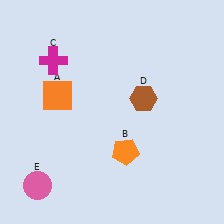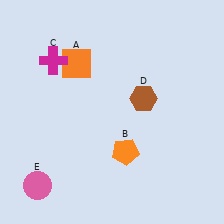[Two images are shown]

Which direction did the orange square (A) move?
The orange square (A) moved up.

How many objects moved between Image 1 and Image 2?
1 object moved between the two images.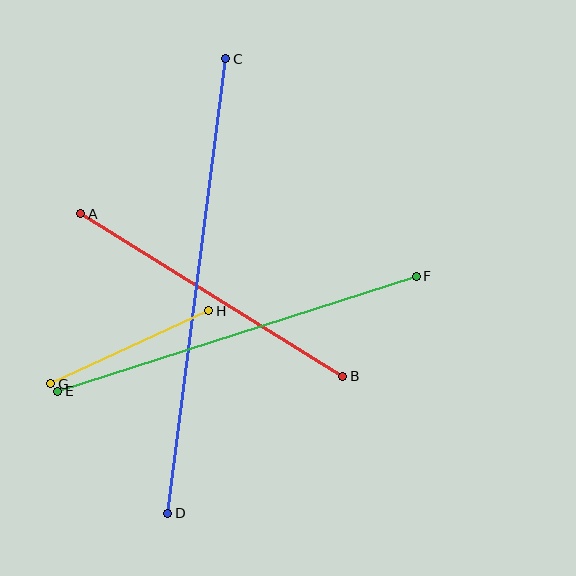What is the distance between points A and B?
The distance is approximately 308 pixels.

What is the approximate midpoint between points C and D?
The midpoint is at approximately (197, 286) pixels.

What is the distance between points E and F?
The distance is approximately 376 pixels.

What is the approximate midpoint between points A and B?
The midpoint is at approximately (212, 295) pixels.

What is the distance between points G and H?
The distance is approximately 174 pixels.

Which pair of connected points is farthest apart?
Points C and D are farthest apart.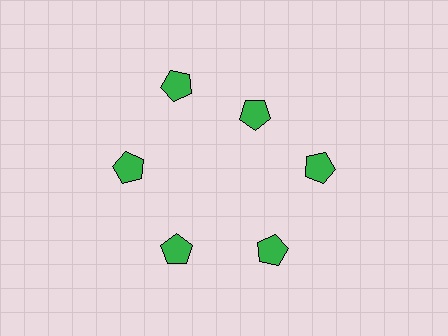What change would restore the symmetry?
The symmetry would be restored by moving it outward, back onto the ring so that all 6 pentagons sit at equal angles and equal distance from the center.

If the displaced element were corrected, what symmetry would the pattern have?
It would have 6-fold rotational symmetry — the pattern would map onto itself every 60 degrees.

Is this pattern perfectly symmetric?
No. The 6 green pentagons are arranged in a ring, but one element near the 1 o'clock position is pulled inward toward the center, breaking the 6-fold rotational symmetry.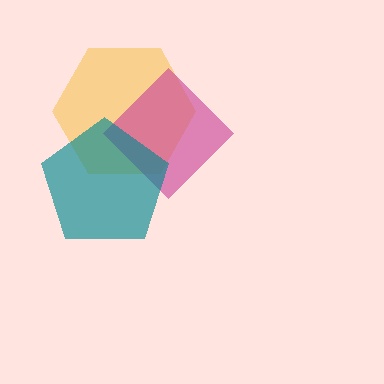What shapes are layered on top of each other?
The layered shapes are: a yellow hexagon, a magenta diamond, a teal pentagon.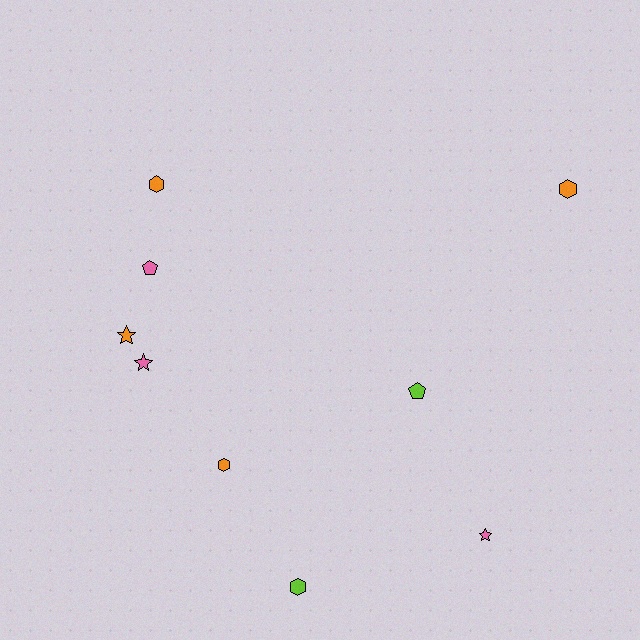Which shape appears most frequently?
Hexagon, with 4 objects.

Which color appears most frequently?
Orange, with 4 objects.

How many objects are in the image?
There are 9 objects.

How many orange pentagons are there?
There are no orange pentagons.